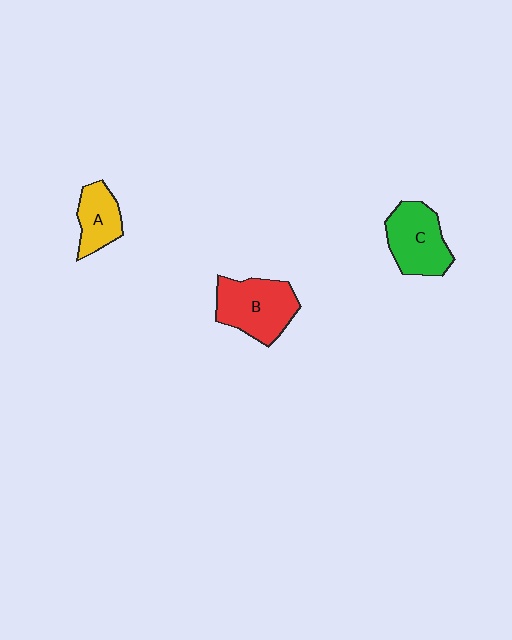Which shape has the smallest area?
Shape A (yellow).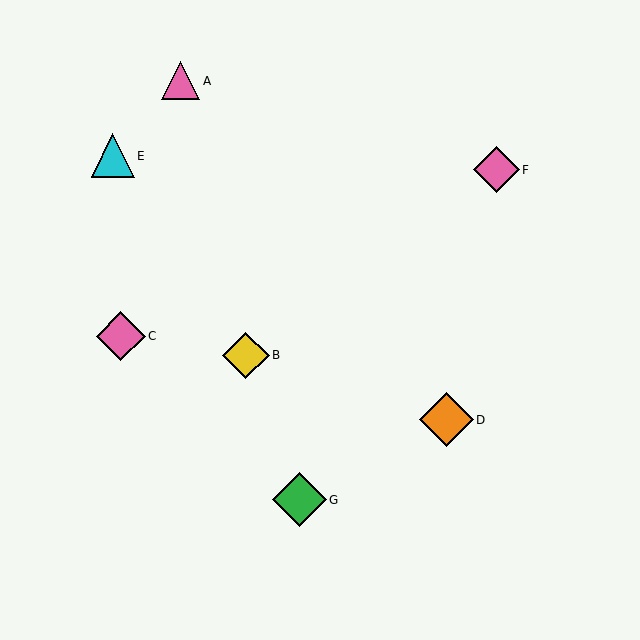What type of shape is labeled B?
Shape B is a yellow diamond.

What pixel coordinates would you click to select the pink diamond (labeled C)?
Click at (121, 336) to select the pink diamond C.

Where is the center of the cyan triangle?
The center of the cyan triangle is at (113, 156).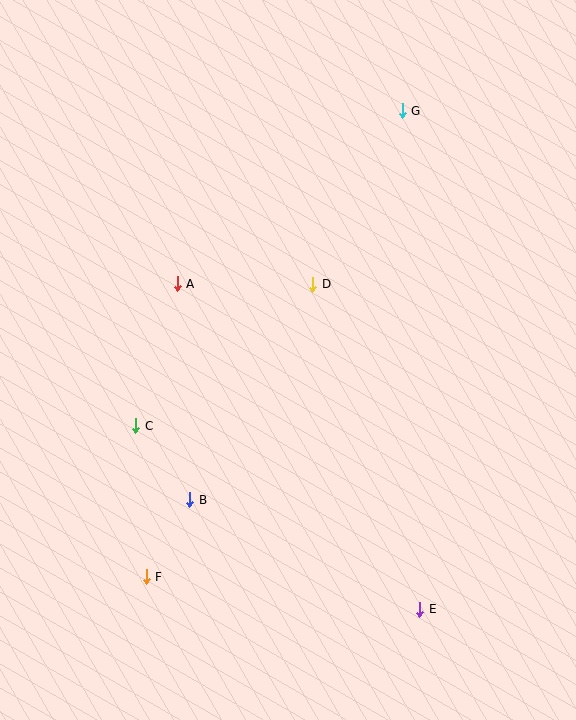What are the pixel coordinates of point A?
Point A is at (177, 284).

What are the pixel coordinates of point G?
Point G is at (402, 111).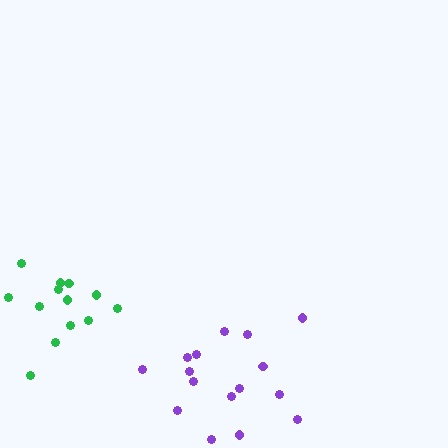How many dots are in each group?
Group 1: 14 dots, Group 2: 16 dots (30 total).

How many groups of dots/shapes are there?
There are 2 groups.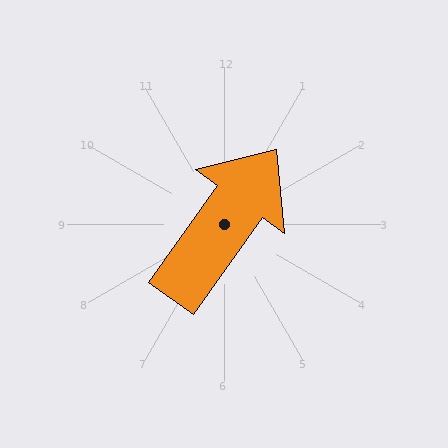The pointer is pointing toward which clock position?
Roughly 1 o'clock.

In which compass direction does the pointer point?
Northeast.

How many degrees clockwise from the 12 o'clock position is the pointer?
Approximately 35 degrees.